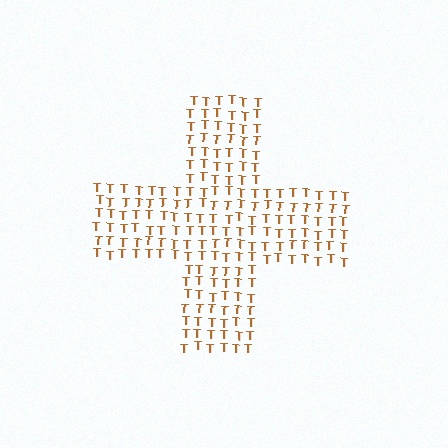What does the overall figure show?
The overall figure shows a cross.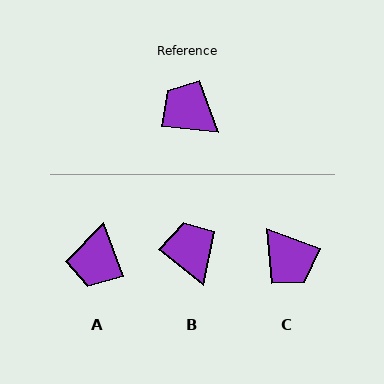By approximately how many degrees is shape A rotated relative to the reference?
Approximately 115 degrees counter-clockwise.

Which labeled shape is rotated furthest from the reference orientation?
C, about 165 degrees away.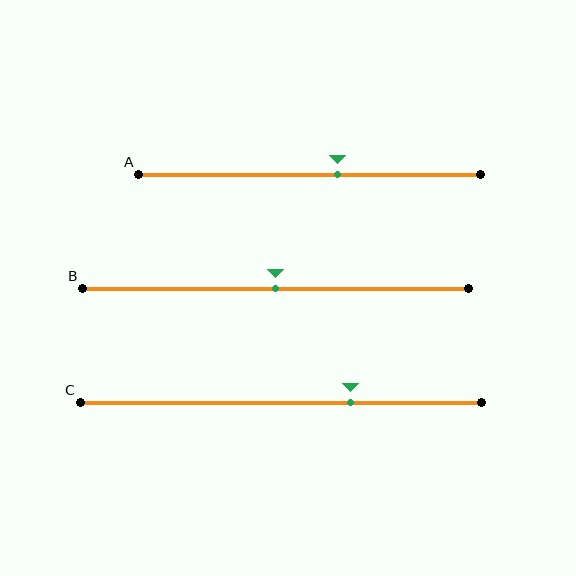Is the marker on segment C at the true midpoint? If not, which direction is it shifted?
No, the marker on segment C is shifted to the right by about 17% of the segment length.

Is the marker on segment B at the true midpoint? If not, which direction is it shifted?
Yes, the marker on segment B is at the true midpoint.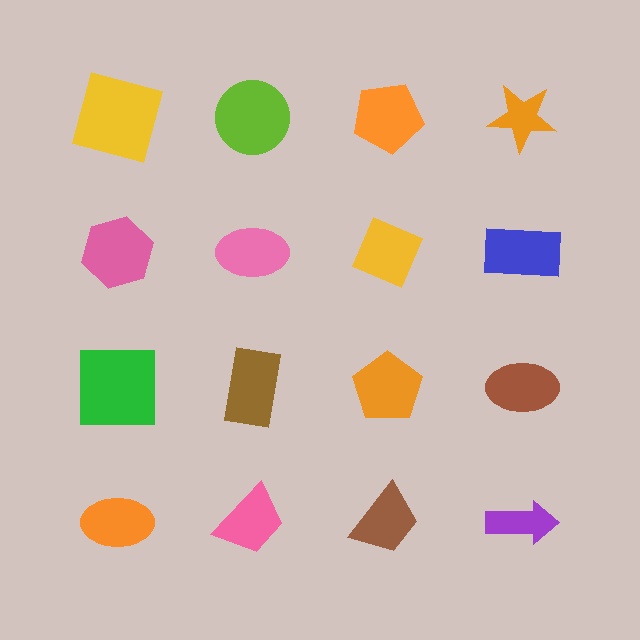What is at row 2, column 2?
A pink ellipse.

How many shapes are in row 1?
4 shapes.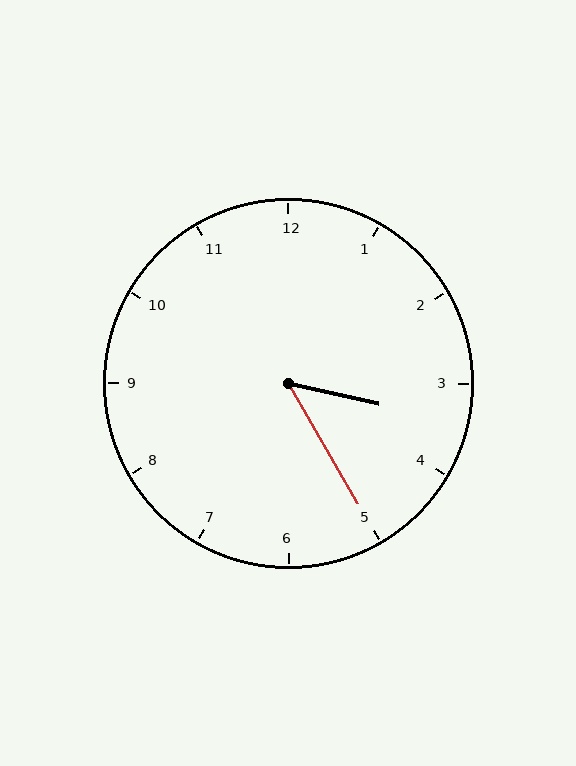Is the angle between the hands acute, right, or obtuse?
It is acute.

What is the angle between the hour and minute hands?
Approximately 48 degrees.